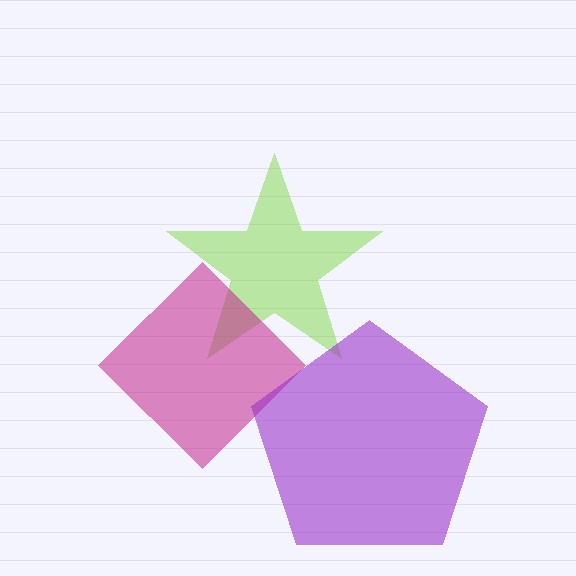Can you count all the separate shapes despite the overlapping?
Yes, there are 3 separate shapes.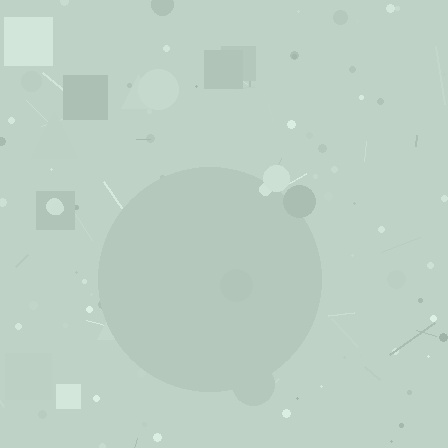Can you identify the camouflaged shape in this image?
The camouflaged shape is a circle.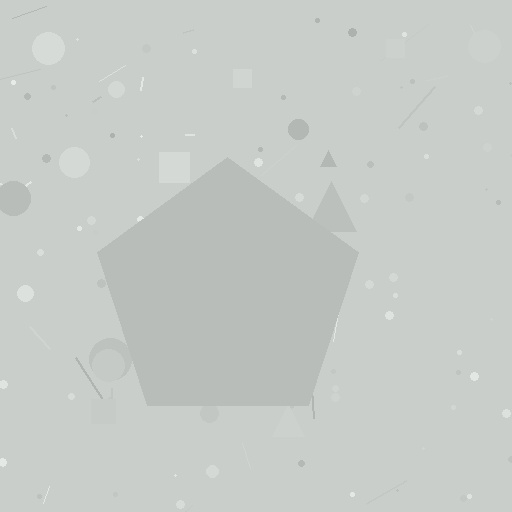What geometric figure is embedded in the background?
A pentagon is embedded in the background.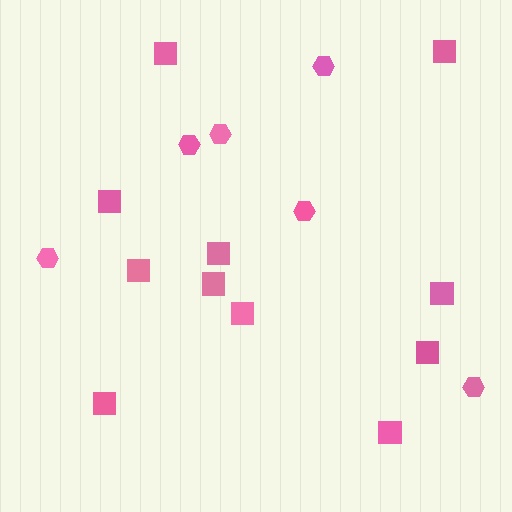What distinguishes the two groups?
There are 2 groups: one group of squares (11) and one group of hexagons (6).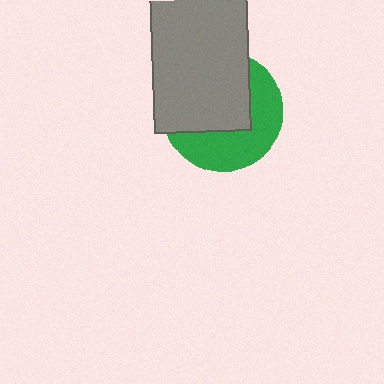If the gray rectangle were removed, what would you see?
You would see the complete green circle.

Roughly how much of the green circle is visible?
A small part of it is visible (roughly 45%).